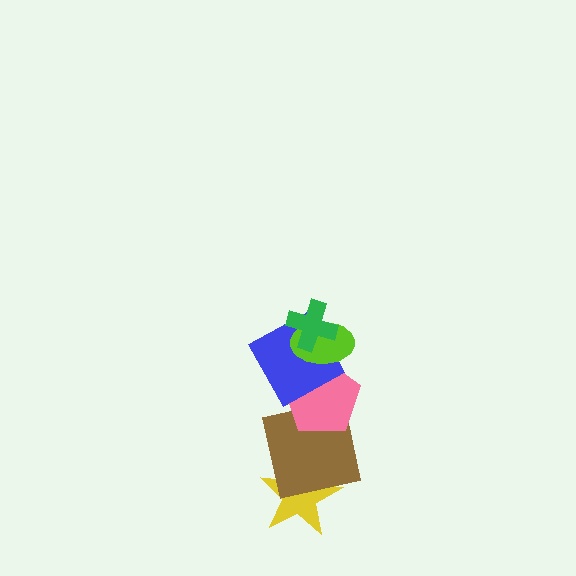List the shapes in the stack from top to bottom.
From top to bottom: the green cross, the lime ellipse, the blue square, the pink pentagon, the brown square, the yellow star.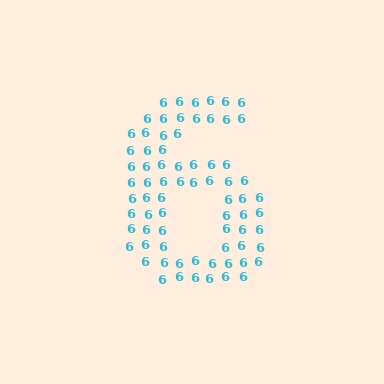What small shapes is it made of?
It is made of small digit 6's.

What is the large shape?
The large shape is the digit 6.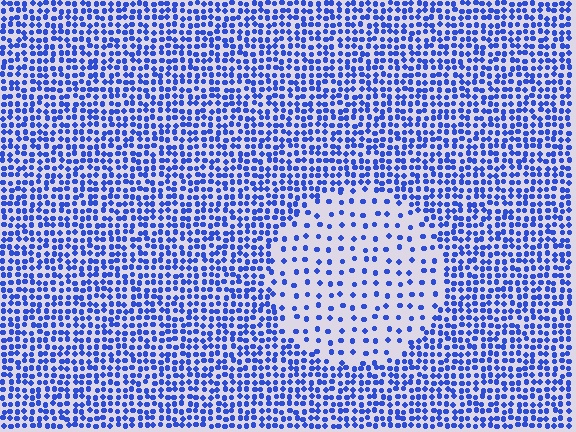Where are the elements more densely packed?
The elements are more densely packed outside the circle boundary.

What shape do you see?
I see a circle.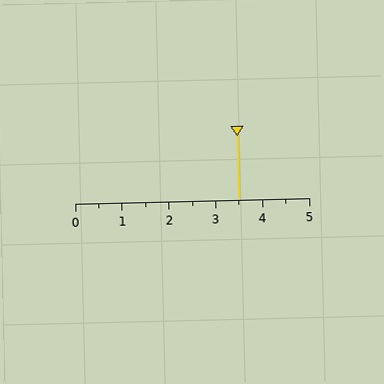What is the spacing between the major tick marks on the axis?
The major ticks are spaced 1 apart.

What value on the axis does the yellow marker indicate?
The marker indicates approximately 3.5.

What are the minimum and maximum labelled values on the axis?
The axis runs from 0 to 5.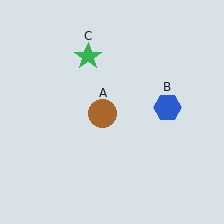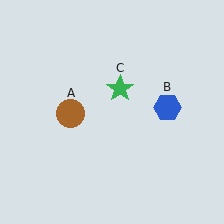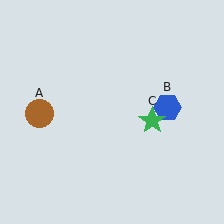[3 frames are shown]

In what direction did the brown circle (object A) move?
The brown circle (object A) moved left.